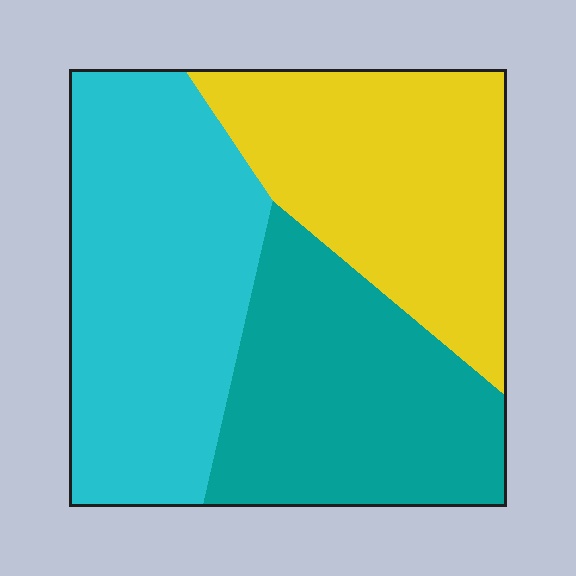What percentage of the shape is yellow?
Yellow takes up about one third (1/3) of the shape.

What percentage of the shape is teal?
Teal covers 31% of the shape.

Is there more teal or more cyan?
Cyan.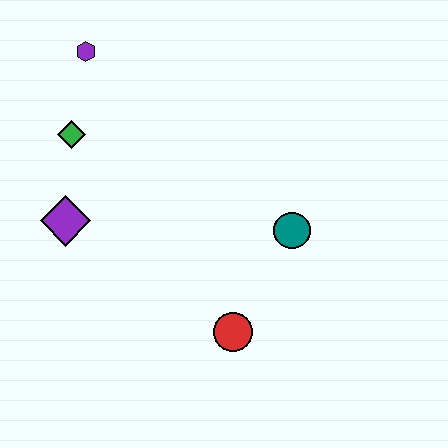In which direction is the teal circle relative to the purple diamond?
The teal circle is to the right of the purple diamond.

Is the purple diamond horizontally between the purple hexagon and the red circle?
No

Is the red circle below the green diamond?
Yes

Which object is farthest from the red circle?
The purple hexagon is farthest from the red circle.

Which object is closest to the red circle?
The teal circle is closest to the red circle.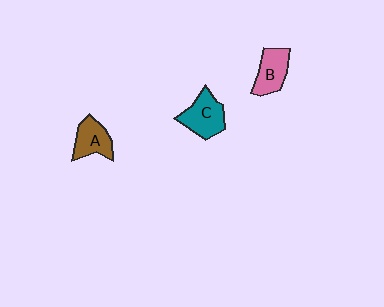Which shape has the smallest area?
Shape A (brown).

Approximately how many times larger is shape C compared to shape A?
Approximately 1.2 times.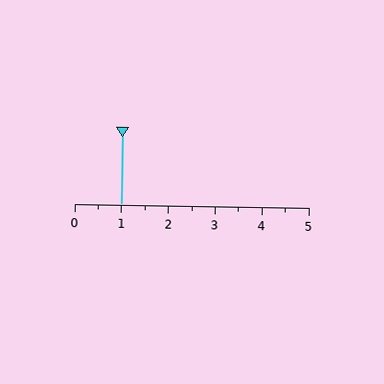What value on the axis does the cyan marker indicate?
The marker indicates approximately 1.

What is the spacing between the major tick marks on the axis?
The major ticks are spaced 1 apart.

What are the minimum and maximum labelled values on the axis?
The axis runs from 0 to 5.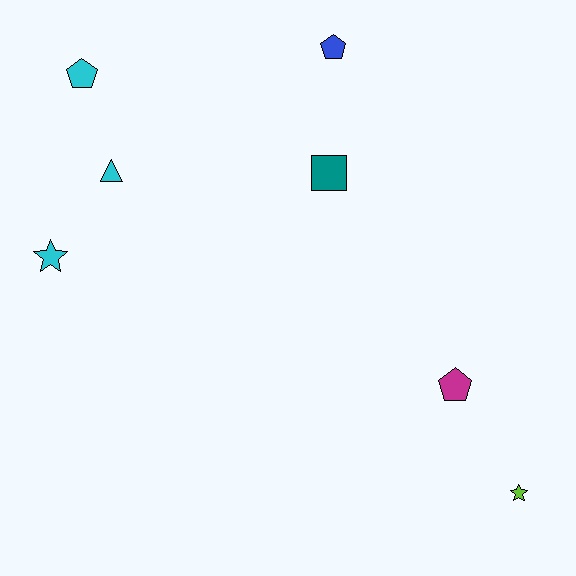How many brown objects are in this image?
There are no brown objects.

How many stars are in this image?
There are 2 stars.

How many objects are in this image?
There are 7 objects.